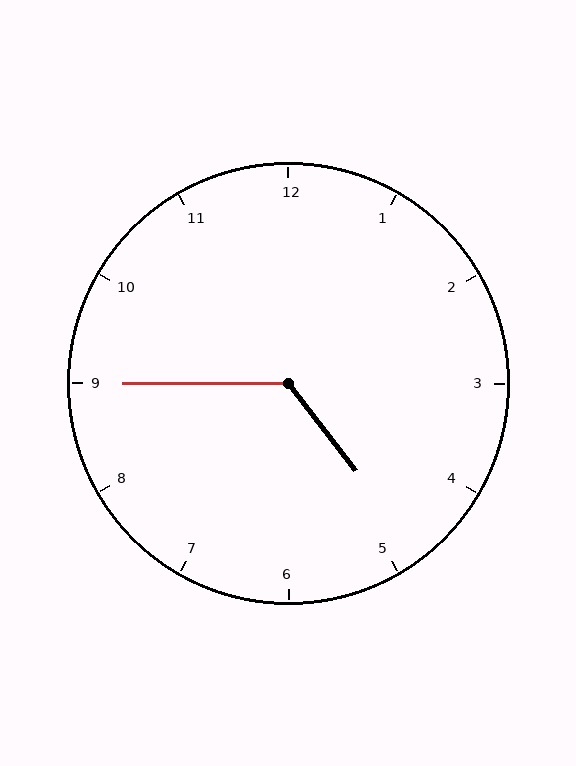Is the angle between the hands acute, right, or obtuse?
It is obtuse.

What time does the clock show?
4:45.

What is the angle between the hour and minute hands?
Approximately 128 degrees.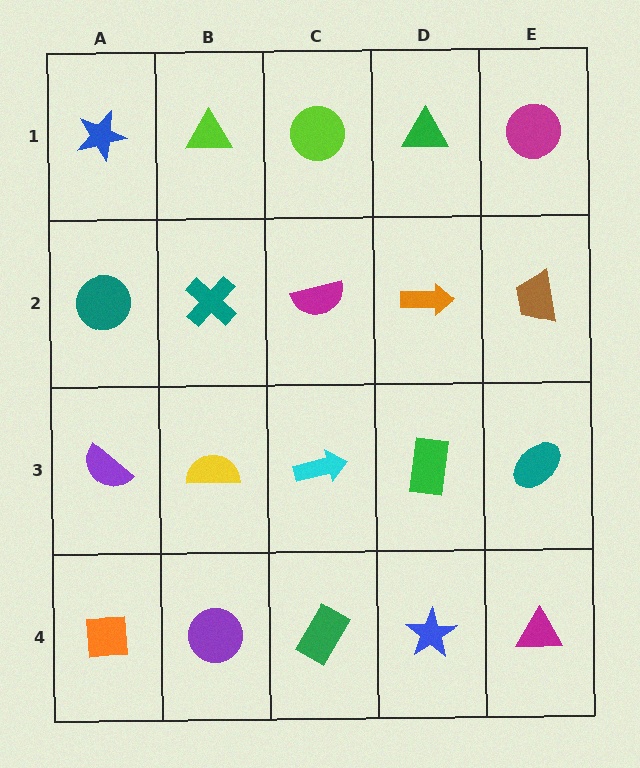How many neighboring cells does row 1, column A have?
2.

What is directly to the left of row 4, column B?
An orange square.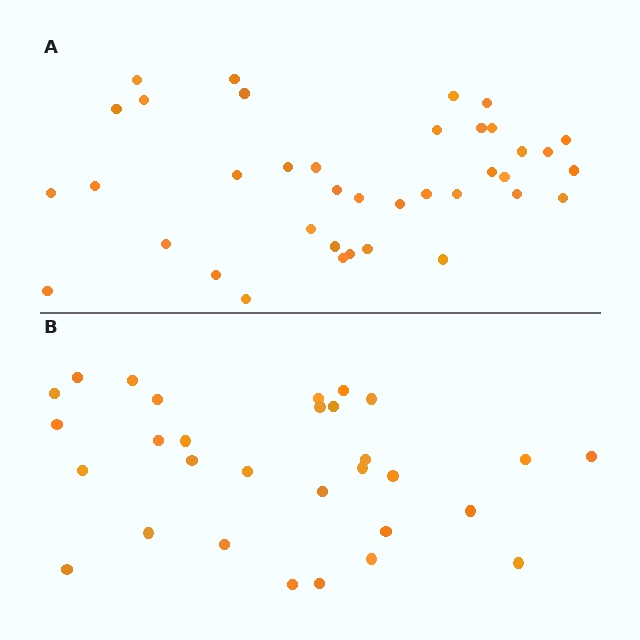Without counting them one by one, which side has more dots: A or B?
Region A (the top region) has more dots.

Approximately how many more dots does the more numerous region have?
Region A has roughly 8 or so more dots than region B.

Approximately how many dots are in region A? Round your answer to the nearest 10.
About 40 dots. (The exact count is 38, which rounds to 40.)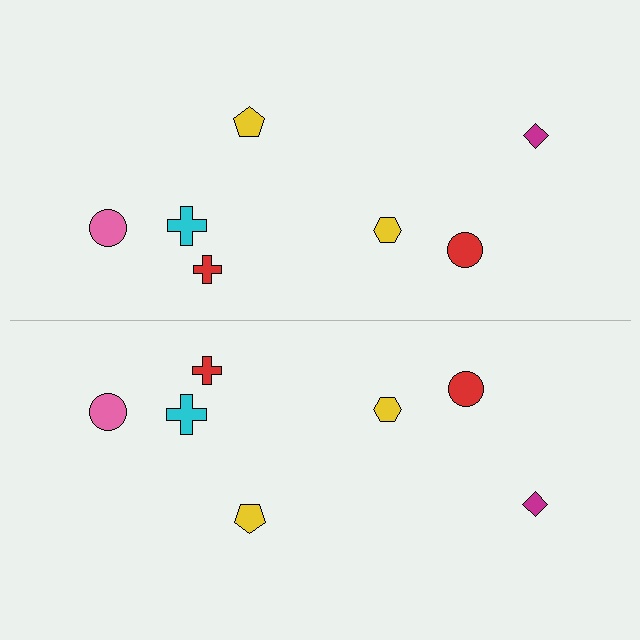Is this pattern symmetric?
Yes, this pattern has bilateral (reflection) symmetry.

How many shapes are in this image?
There are 14 shapes in this image.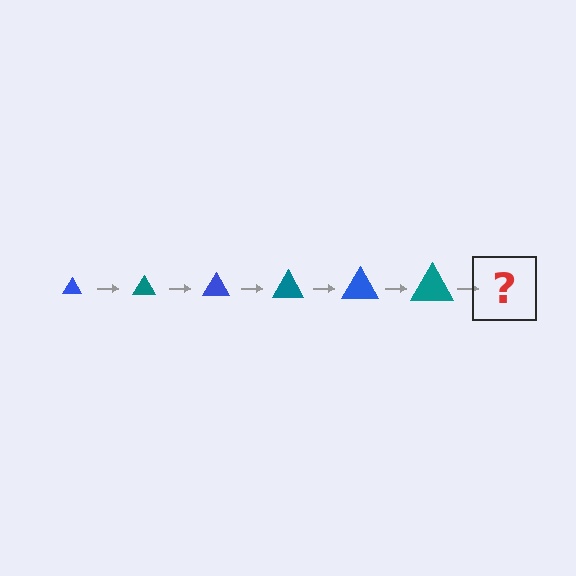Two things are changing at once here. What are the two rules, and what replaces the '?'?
The two rules are that the triangle grows larger each step and the color cycles through blue and teal. The '?' should be a blue triangle, larger than the previous one.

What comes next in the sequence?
The next element should be a blue triangle, larger than the previous one.